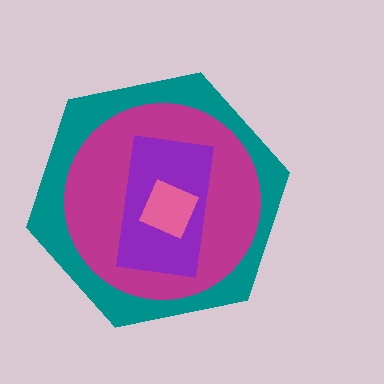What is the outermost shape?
The teal hexagon.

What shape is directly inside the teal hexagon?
The magenta circle.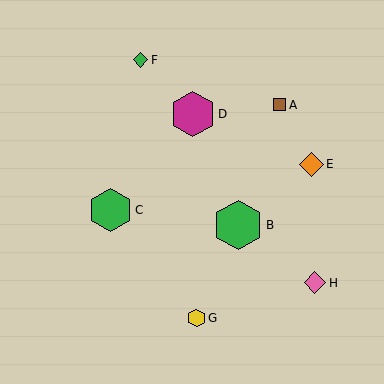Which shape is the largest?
The green hexagon (labeled B) is the largest.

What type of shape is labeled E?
Shape E is an orange diamond.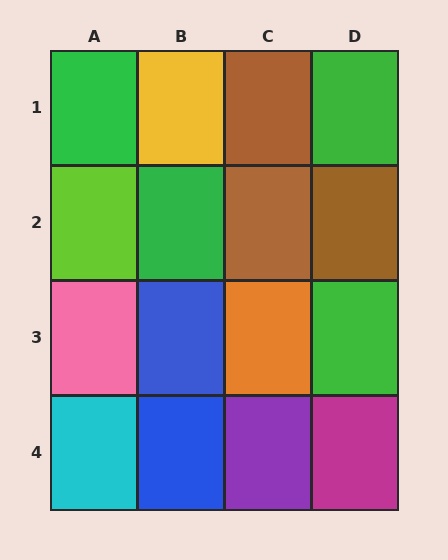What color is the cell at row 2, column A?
Lime.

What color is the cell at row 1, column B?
Yellow.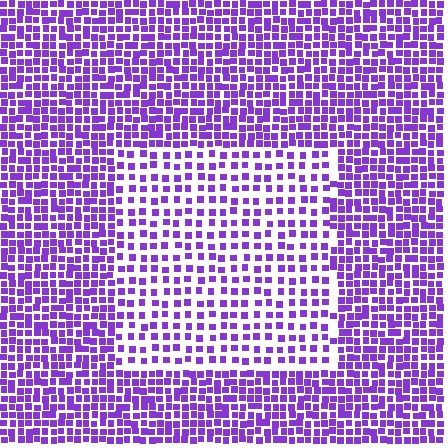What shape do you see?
I see a rectangle.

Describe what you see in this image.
The image contains small purple elements arranged at two different densities. A rectangle-shaped region is visible where the elements are less densely packed than the surrounding area.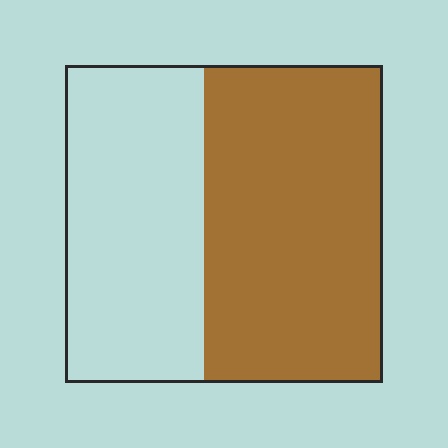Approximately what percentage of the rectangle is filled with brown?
Approximately 55%.